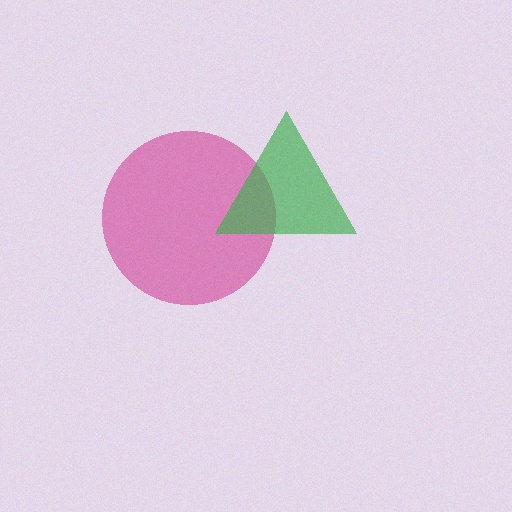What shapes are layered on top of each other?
The layered shapes are: a magenta circle, a green triangle.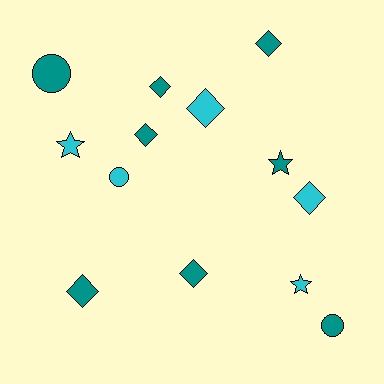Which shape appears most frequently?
Diamond, with 7 objects.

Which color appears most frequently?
Teal, with 8 objects.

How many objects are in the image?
There are 13 objects.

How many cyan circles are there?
There is 1 cyan circle.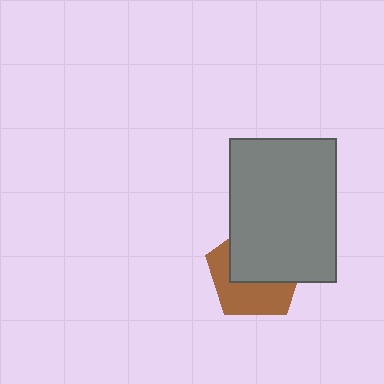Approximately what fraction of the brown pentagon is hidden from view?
Roughly 54% of the brown pentagon is hidden behind the gray rectangle.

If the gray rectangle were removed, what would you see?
You would see the complete brown pentagon.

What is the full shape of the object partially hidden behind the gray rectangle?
The partially hidden object is a brown pentagon.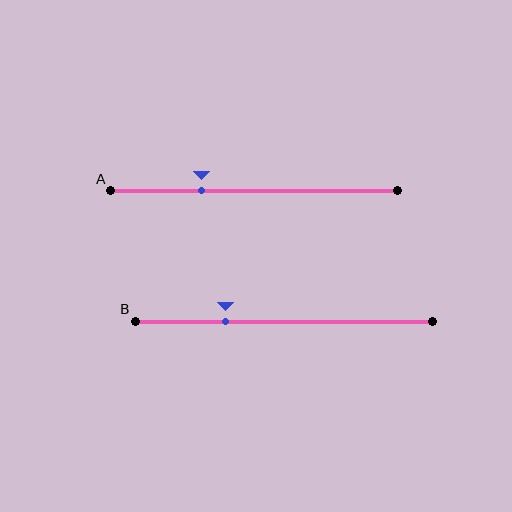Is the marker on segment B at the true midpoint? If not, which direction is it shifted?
No, the marker on segment B is shifted to the left by about 19% of the segment length.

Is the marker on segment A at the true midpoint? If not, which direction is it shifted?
No, the marker on segment A is shifted to the left by about 18% of the segment length.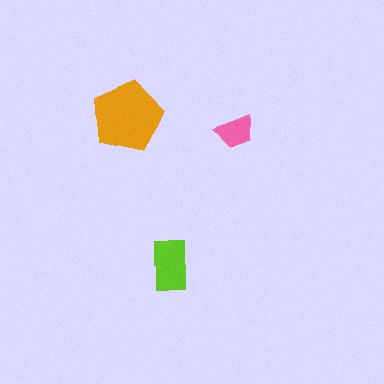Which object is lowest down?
The lime rectangle is bottommost.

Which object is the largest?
The orange pentagon.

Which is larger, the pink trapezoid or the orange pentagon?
The orange pentagon.